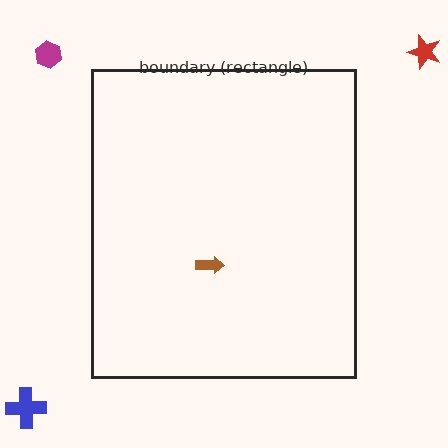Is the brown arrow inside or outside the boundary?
Inside.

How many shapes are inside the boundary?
1 inside, 3 outside.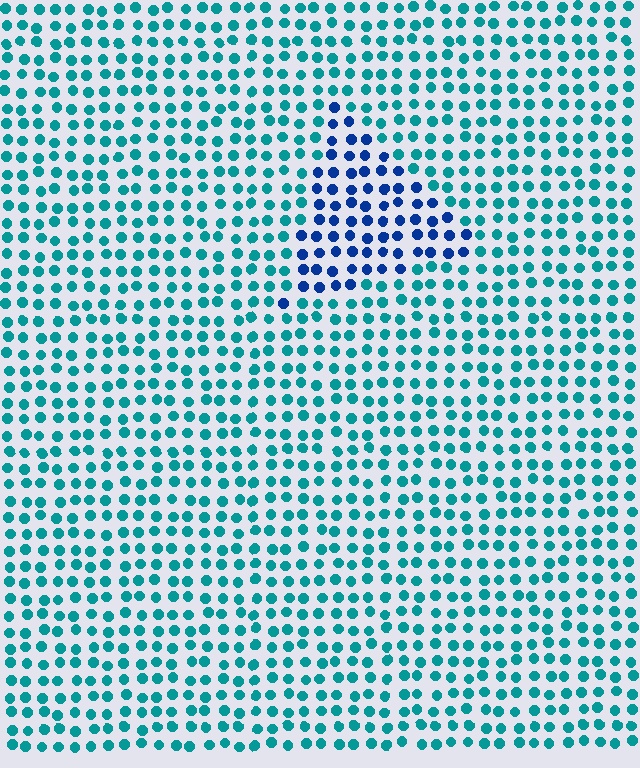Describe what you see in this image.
The image is filled with small teal elements in a uniform arrangement. A triangle-shaped region is visible where the elements are tinted to a slightly different hue, forming a subtle color boundary.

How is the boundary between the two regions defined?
The boundary is defined purely by a slight shift in hue (about 41 degrees). Spacing, size, and orientation are identical on both sides.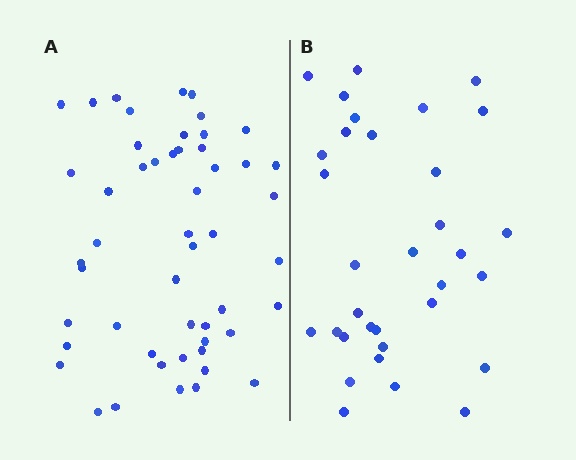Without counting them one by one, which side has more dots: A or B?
Region A (the left region) has more dots.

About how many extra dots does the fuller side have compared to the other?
Region A has approximately 20 more dots than region B.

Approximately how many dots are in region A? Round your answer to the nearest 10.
About 50 dots. (The exact count is 51, which rounds to 50.)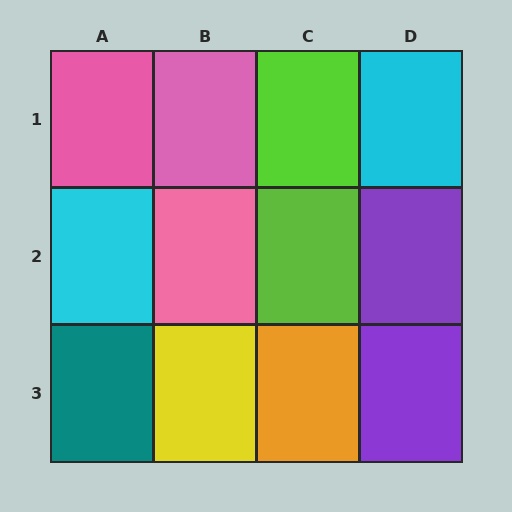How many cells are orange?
1 cell is orange.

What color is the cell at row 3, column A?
Teal.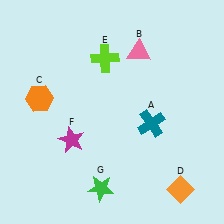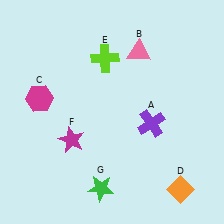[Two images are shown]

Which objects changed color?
A changed from teal to purple. C changed from orange to magenta.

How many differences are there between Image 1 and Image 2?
There are 2 differences between the two images.